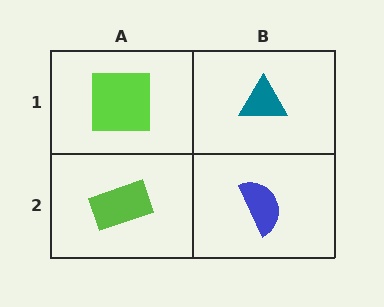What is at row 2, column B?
A blue semicircle.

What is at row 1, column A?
A lime square.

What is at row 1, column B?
A teal triangle.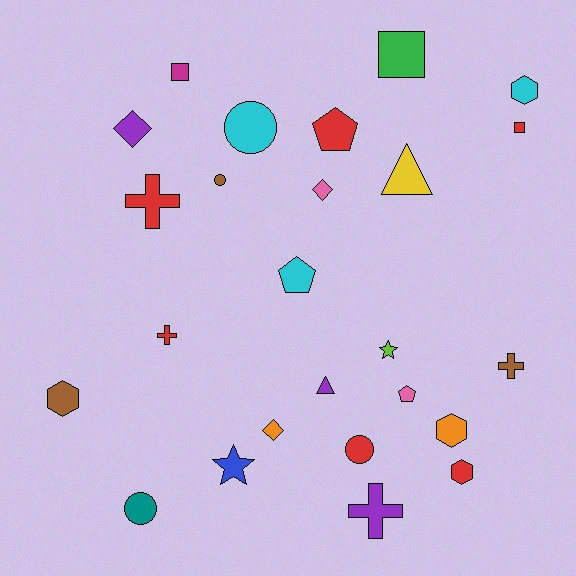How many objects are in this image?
There are 25 objects.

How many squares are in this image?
There are 3 squares.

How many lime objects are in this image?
There is 1 lime object.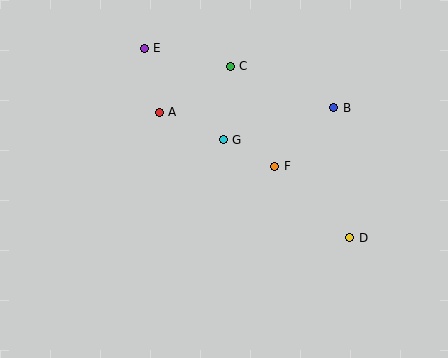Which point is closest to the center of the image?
Point G at (223, 140) is closest to the center.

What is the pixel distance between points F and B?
The distance between F and B is 83 pixels.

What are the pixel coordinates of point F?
Point F is at (275, 166).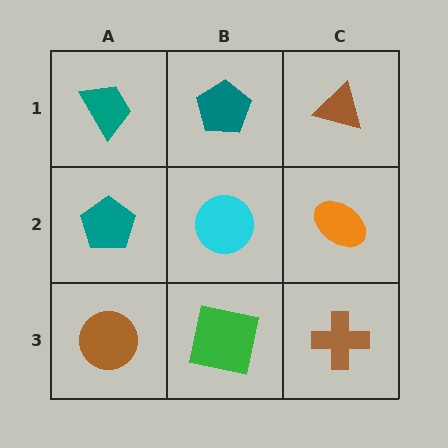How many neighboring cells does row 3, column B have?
3.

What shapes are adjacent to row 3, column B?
A cyan circle (row 2, column B), a brown circle (row 3, column A), a brown cross (row 3, column C).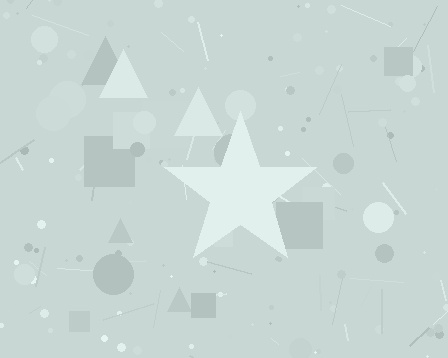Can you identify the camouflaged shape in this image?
The camouflaged shape is a star.